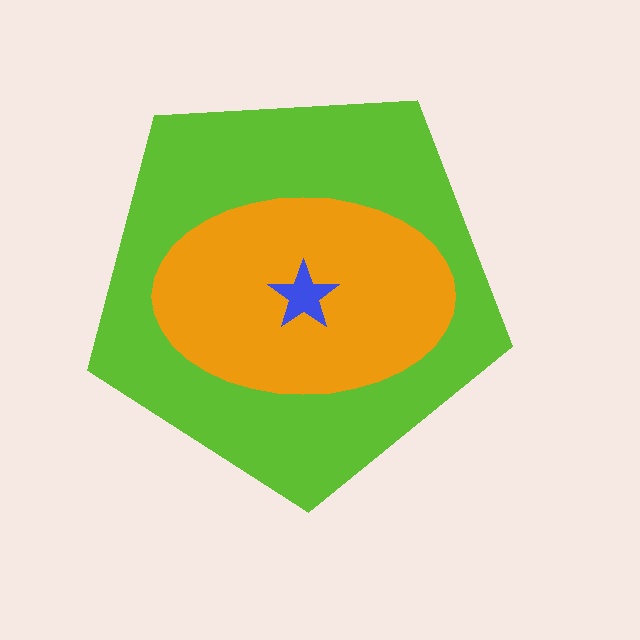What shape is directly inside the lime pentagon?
The orange ellipse.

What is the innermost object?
The blue star.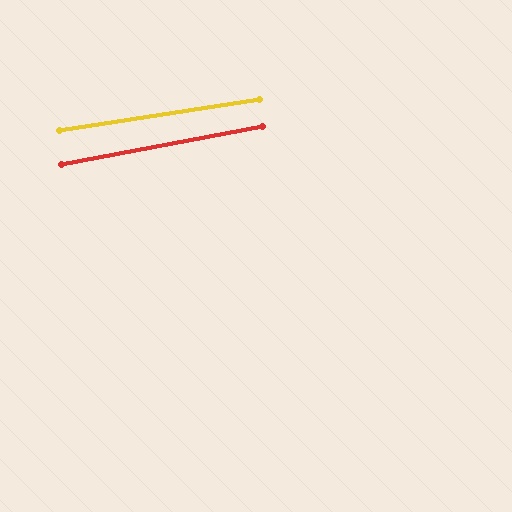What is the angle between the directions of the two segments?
Approximately 2 degrees.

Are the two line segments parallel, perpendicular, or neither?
Parallel — their directions differ by only 1.6°.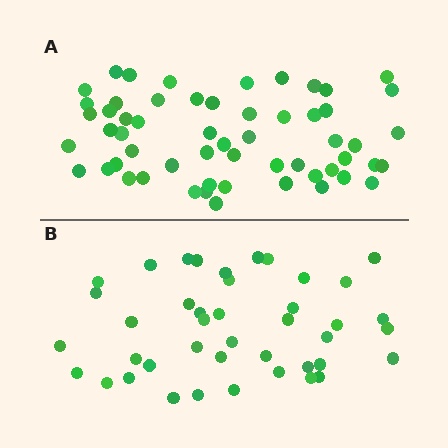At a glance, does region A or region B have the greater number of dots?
Region A (the top region) has more dots.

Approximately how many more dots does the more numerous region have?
Region A has approximately 15 more dots than region B.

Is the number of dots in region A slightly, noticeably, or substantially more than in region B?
Region A has noticeably more, but not dramatically so. The ratio is roughly 1.4 to 1.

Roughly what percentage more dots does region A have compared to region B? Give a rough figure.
About 35% more.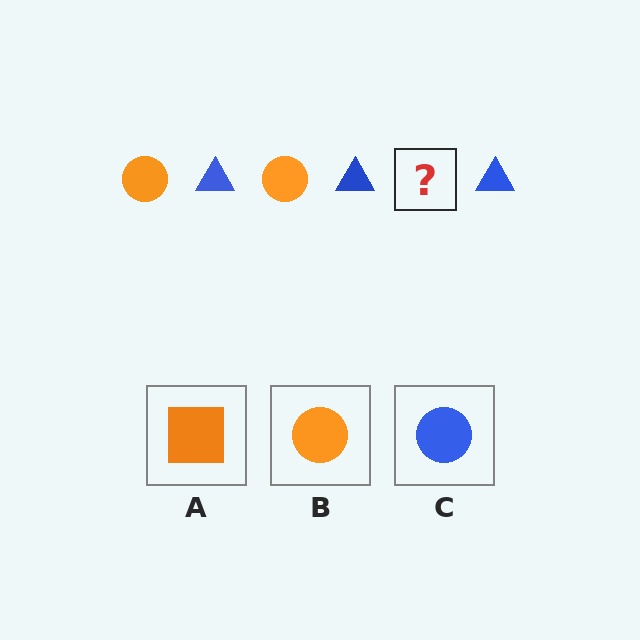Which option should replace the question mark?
Option B.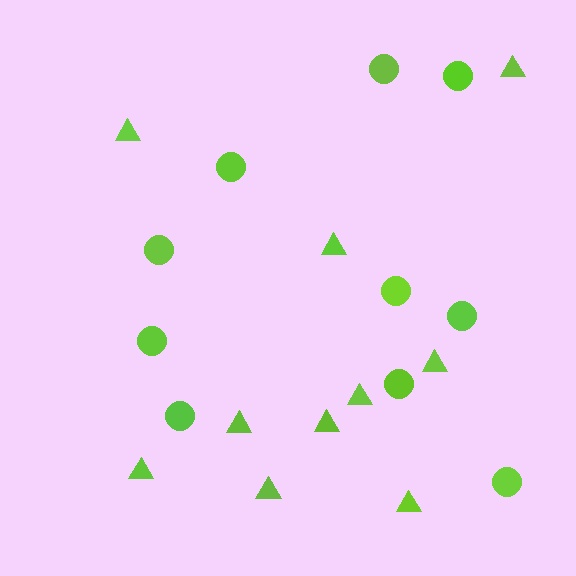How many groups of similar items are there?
There are 2 groups: one group of circles (10) and one group of triangles (10).